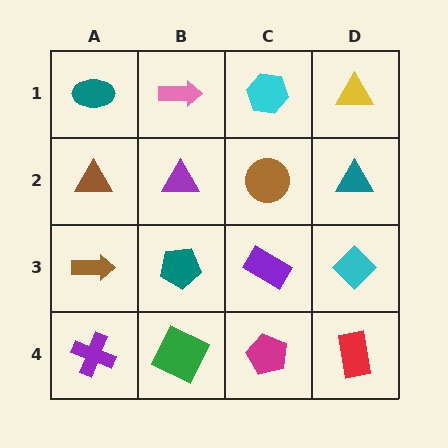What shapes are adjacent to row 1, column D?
A teal triangle (row 2, column D), a cyan hexagon (row 1, column C).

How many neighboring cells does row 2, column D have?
3.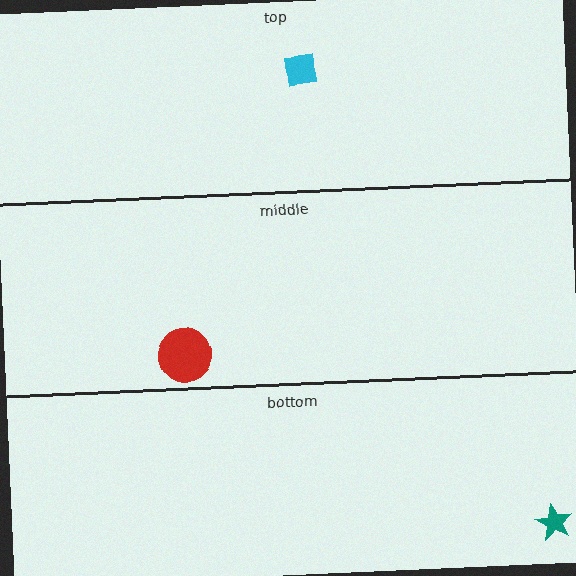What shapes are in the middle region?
The red circle.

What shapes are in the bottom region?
The teal star.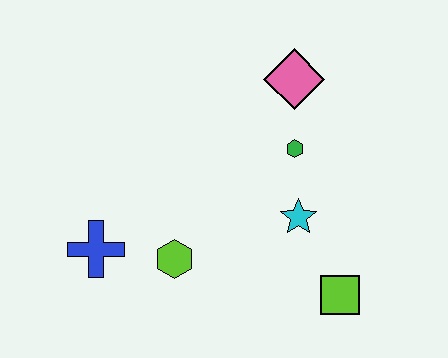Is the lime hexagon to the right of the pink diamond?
No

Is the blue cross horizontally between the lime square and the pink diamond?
No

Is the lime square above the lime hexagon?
No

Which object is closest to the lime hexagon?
The blue cross is closest to the lime hexagon.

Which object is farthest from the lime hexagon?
The pink diamond is farthest from the lime hexagon.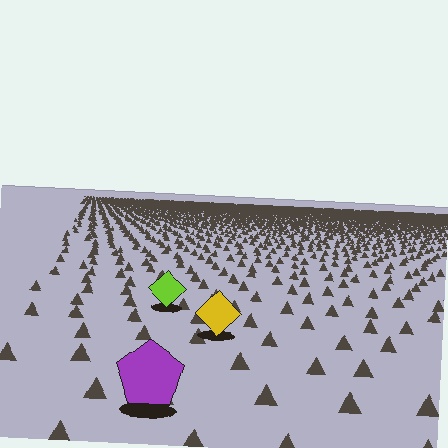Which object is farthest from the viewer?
The lime diamond is farthest from the viewer. It appears smaller and the ground texture around it is denser.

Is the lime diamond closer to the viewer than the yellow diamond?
No. The yellow diamond is closer — you can tell from the texture gradient: the ground texture is coarser near it.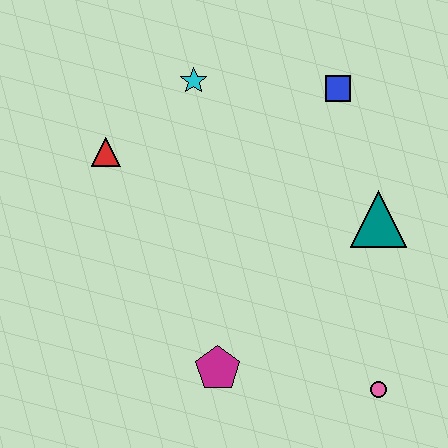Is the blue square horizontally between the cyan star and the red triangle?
No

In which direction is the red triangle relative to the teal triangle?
The red triangle is to the left of the teal triangle.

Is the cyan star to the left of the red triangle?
No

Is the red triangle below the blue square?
Yes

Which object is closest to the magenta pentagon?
The pink circle is closest to the magenta pentagon.